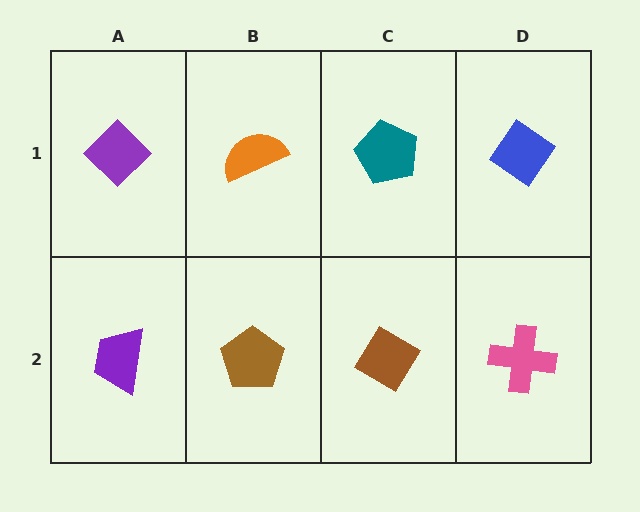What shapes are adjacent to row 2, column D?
A blue diamond (row 1, column D), a brown diamond (row 2, column C).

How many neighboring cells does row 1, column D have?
2.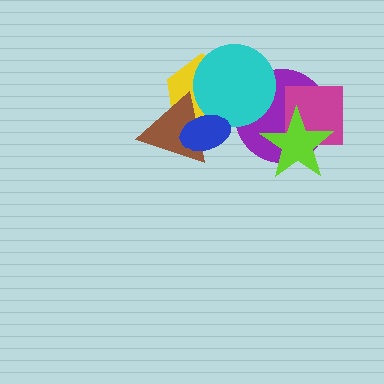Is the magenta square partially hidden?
Yes, it is partially covered by another shape.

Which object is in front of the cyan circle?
The blue ellipse is in front of the cyan circle.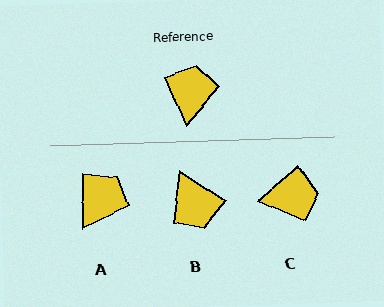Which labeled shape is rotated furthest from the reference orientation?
B, about 147 degrees away.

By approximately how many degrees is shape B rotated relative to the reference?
Approximately 147 degrees clockwise.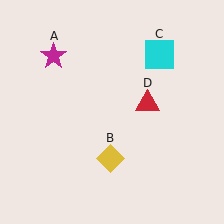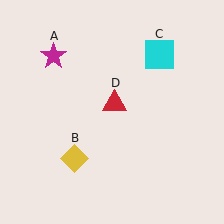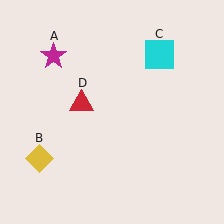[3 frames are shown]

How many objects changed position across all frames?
2 objects changed position: yellow diamond (object B), red triangle (object D).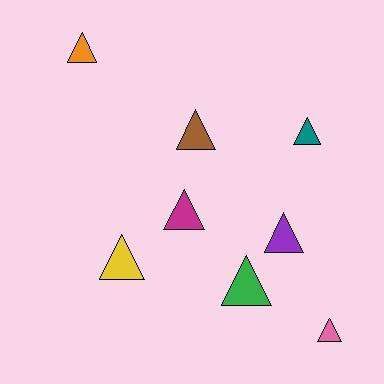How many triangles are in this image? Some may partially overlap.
There are 8 triangles.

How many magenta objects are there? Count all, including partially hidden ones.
There is 1 magenta object.